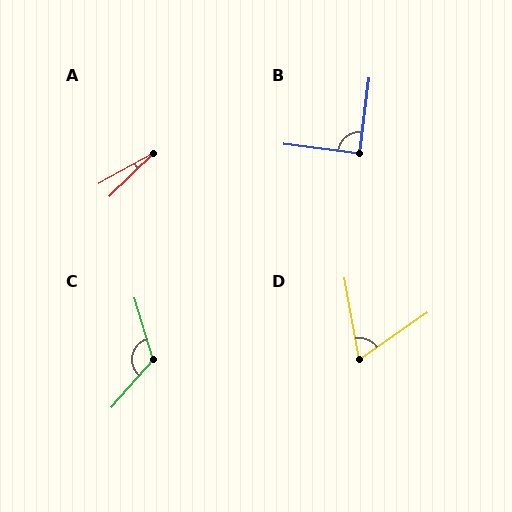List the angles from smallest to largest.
A (15°), D (66°), B (89°), C (122°).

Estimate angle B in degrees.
Approximately 89 degrees.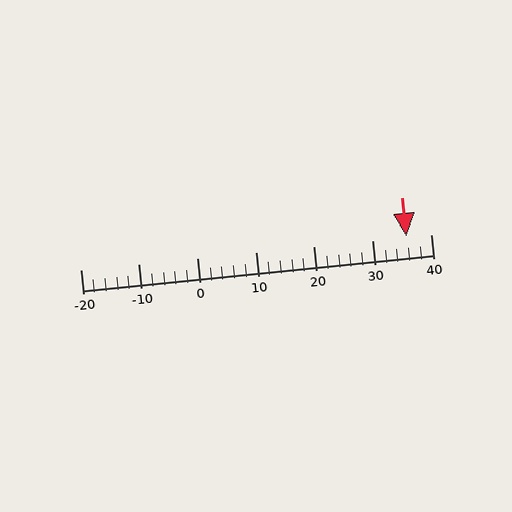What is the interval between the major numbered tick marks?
The major tick marks are spaced 10 units apart.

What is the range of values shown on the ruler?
The ruler shows values from -20 to 40.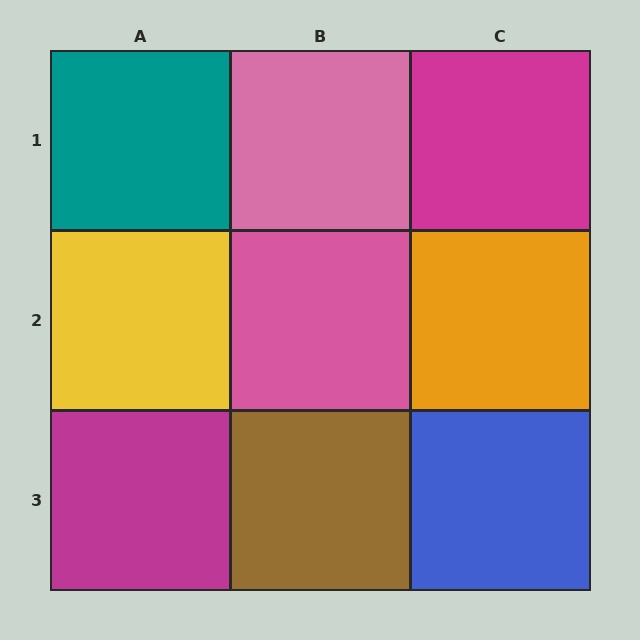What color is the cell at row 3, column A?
Magenta.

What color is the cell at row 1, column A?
Teal.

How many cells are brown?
1 cell is brown.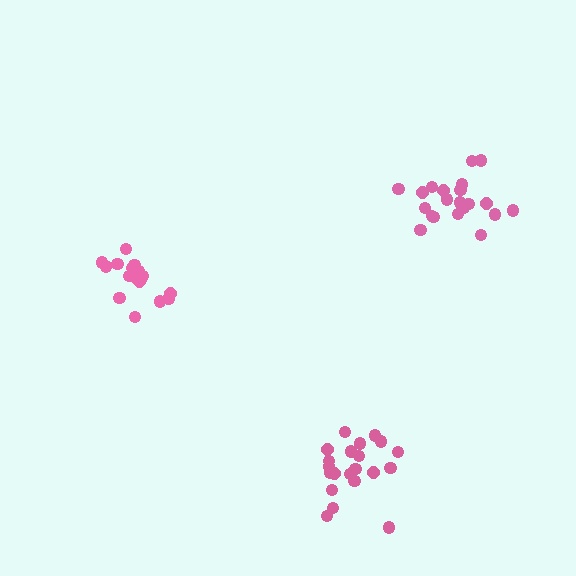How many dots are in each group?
Group 1: 21 dots, Group 2: 18 dots, Group 3: 21 dots (60 total).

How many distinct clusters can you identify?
There are 3 distinct clusters.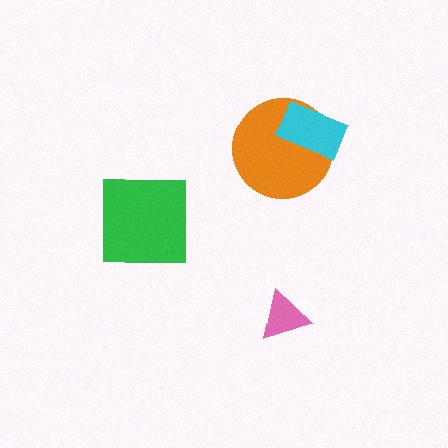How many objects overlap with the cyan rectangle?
1 object overlaps with the cyan rectangle.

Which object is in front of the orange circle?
The cyan rectangle is in front of the orange circle.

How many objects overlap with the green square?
0 objects overlap with the green square.